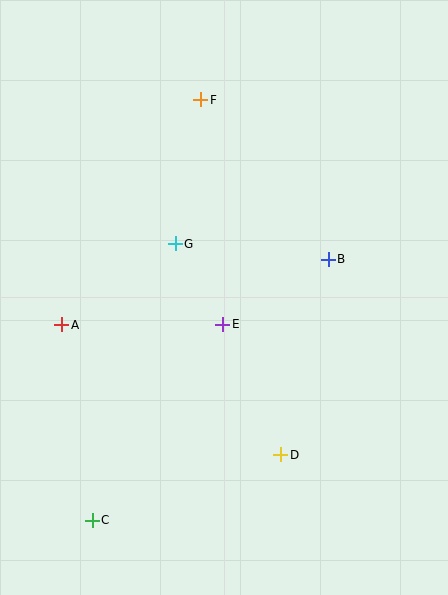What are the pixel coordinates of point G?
Point G is at (175, 244).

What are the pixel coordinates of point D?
Point D is at (281, 455).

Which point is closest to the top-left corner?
Point F is closest to the top-left corner.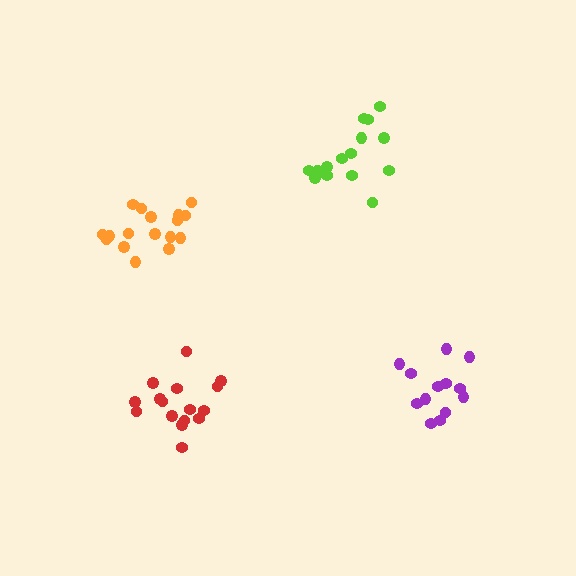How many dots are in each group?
Group 1: 17 dots, Group 2: 15 dots, Group 3: 13 dots, Group 4: 16 dots (61 total).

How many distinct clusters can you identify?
There are 4 distinct clusters.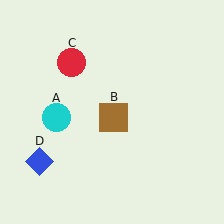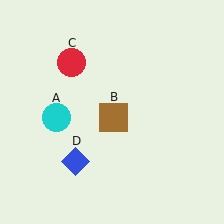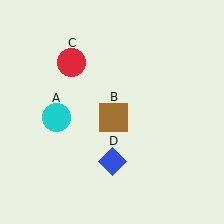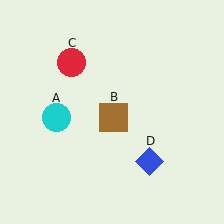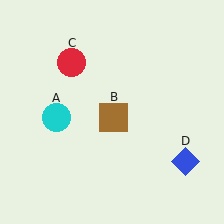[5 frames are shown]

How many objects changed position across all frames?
1 object changed position: blue diamond (object D).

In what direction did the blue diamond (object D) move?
The blue diamond (object D) moved right.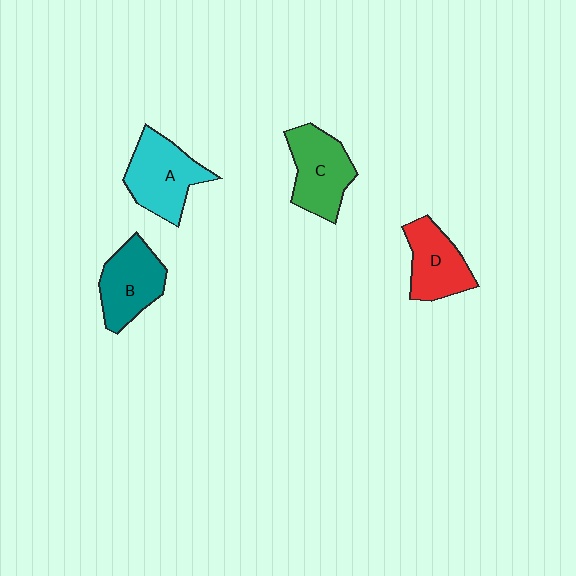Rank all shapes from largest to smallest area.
From largest to smallest: A (cyan), C (green), B (teal), D (red).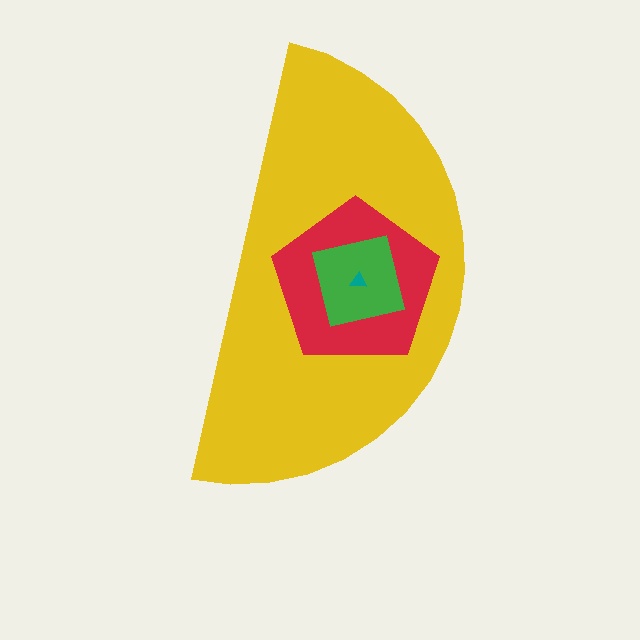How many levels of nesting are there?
4.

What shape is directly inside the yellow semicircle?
The red pentagon.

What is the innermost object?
The teal triangle.